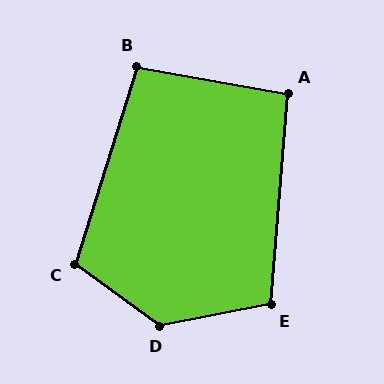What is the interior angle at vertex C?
Approximately 109 degrees (obtuse).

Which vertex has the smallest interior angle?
A, at approximately 96 degrees.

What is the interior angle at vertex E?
Approximately 105 degrees (obtuse).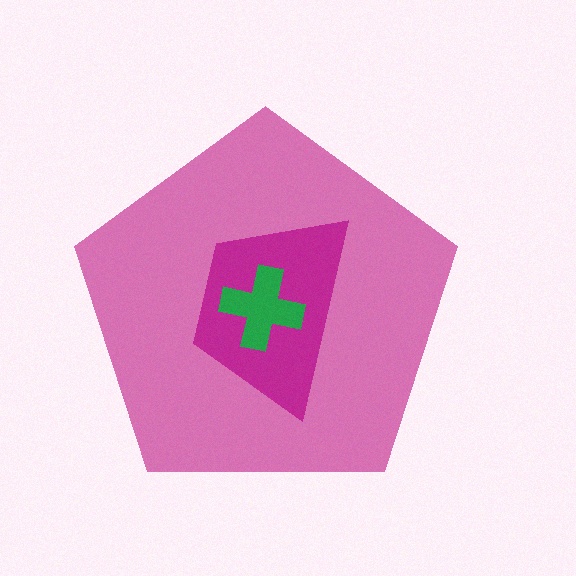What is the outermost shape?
The pink pentagon.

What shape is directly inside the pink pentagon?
The magenta trapezoid.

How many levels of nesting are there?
3.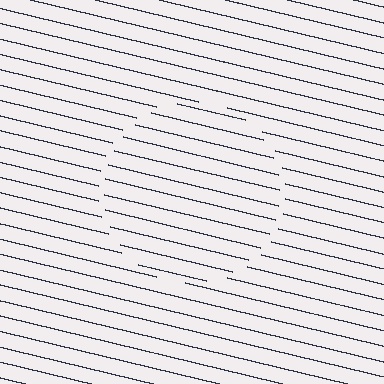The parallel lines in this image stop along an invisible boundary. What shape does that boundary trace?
An illusory circle. The interior of the shape contains the same grating, shifted by half a period — the contour is defined by the phase discontinuity where line-ends from the inner and outer gratings abut.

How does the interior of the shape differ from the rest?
The interior of the shape contains the same grating, shifted by half a period — the contour is defined by the phase discontinuity where line-ends from the inner and outer gratings abut.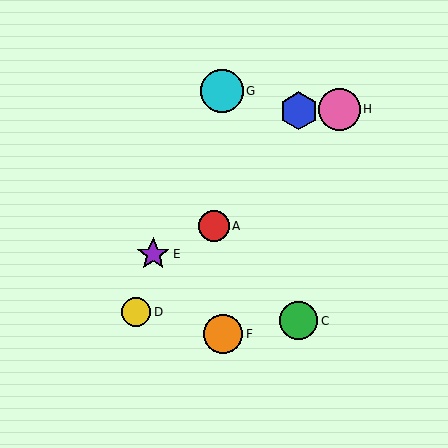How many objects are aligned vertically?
2 objects (B, C) are aligned vertically.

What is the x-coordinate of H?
Object H is at x≈340.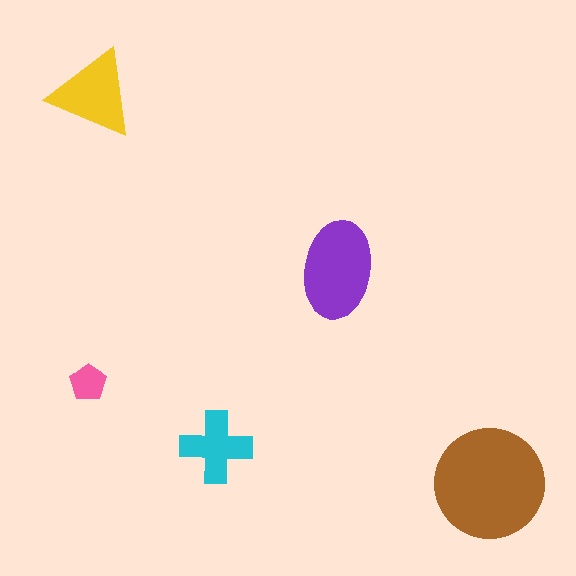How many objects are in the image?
There are 5 objects in the image.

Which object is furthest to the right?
The brown circle is rightmost.